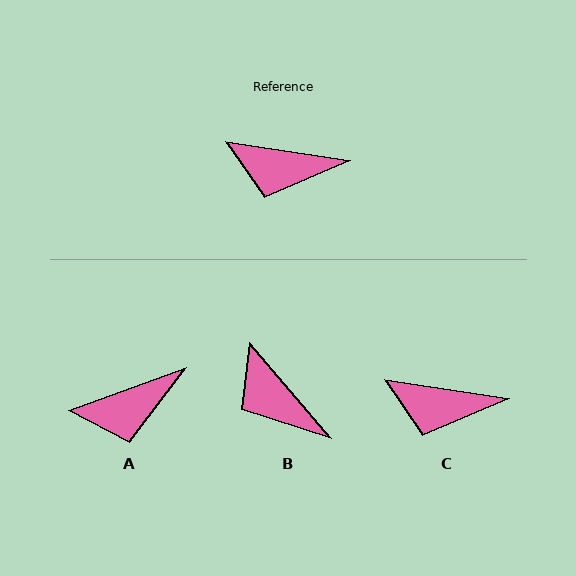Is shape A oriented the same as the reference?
No, it is off by about 29 degrees.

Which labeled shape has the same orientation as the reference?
C.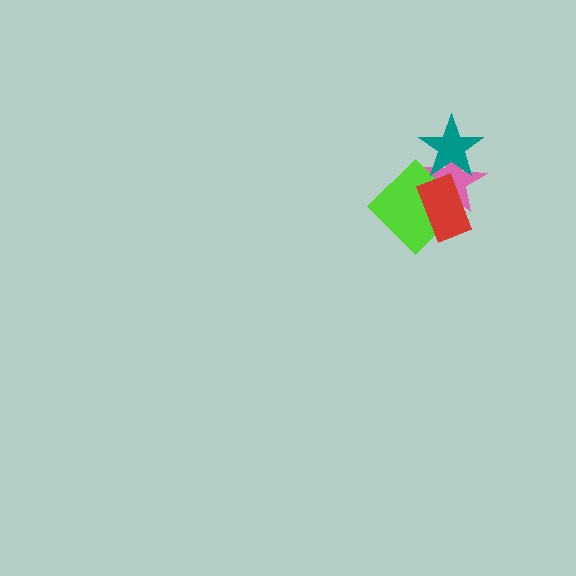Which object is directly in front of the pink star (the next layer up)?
The lime diamond is directly in front of the pink star.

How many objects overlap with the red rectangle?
2 objects overlap with the red rectangle.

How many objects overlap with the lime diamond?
3 objects overlap with the lime diamond.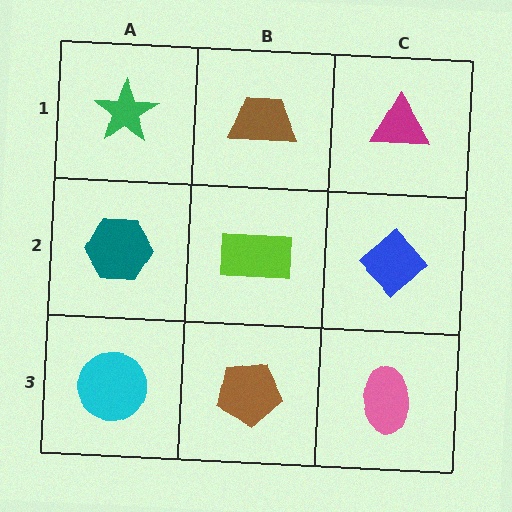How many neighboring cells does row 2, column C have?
3.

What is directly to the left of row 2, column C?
A lime rectangle.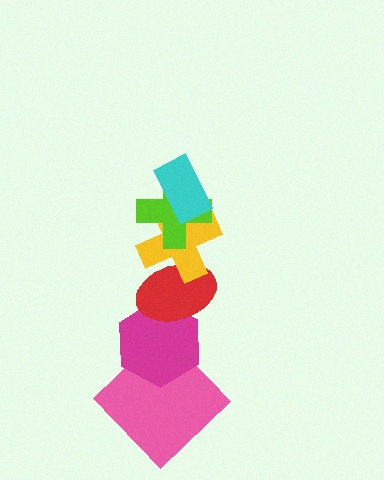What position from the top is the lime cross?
The lime cross is 2nd from the top.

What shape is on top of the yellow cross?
The lime cross is on top of the yellow cross.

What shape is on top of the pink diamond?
The magenta hexagon is on top of the pink diamond.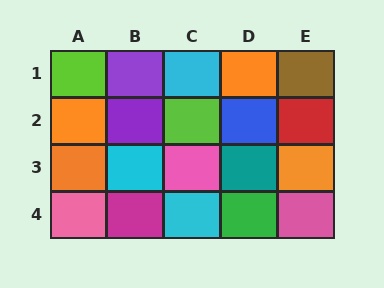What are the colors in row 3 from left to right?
Orange, cyan, pink, teal, orange.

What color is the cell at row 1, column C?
Cyan.